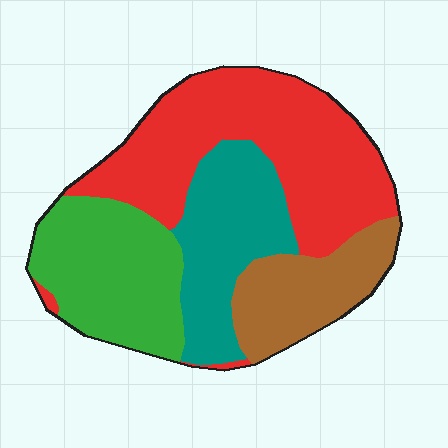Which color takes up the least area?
Brown, at roughly 15%.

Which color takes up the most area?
Red, at roughly 40%.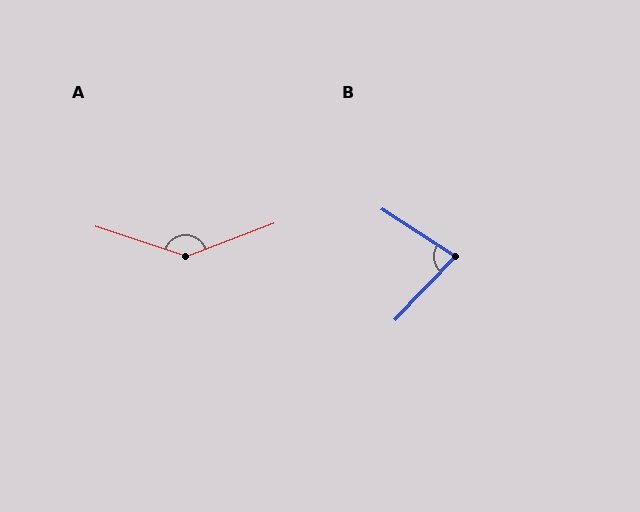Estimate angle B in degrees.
Approximately 80 degrees.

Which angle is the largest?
A, at approximately 141 degrees.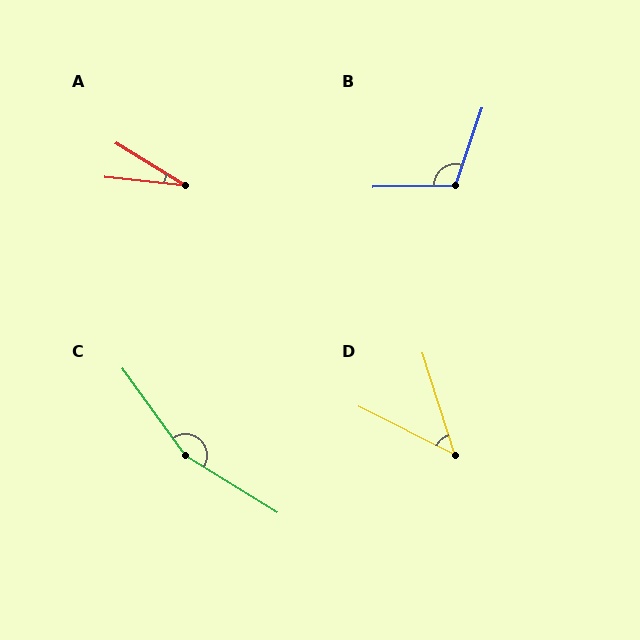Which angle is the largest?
C, at approximately 157 degrees.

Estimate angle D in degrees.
Approximately 45 degrees.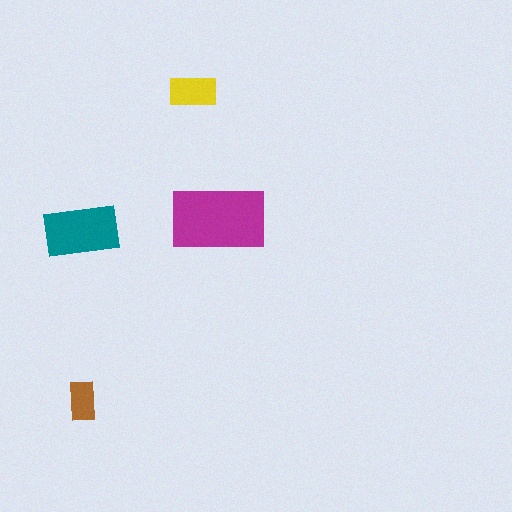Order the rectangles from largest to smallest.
the magenta one, the teal one, the yellow one, the brown one.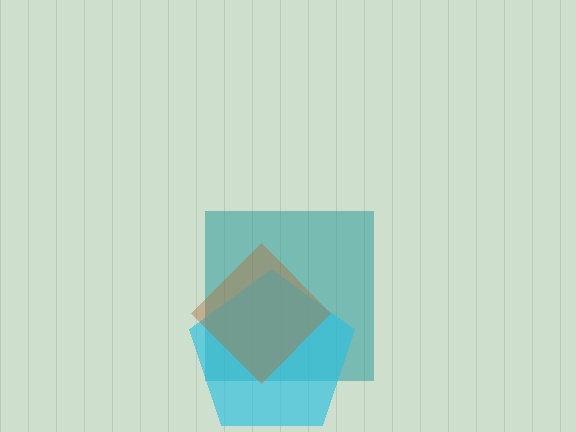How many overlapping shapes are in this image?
There are 3 overlapping shapes in the image.